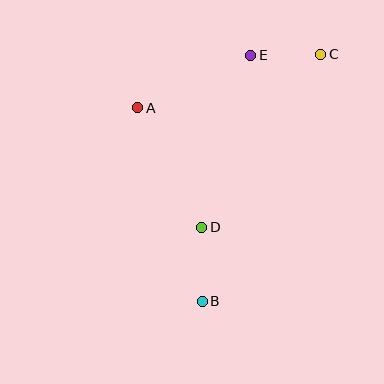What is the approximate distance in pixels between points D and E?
The distance between D and E is approximately 179 pixels.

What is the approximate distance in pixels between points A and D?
The distance between A and D is approximately 135 pixels.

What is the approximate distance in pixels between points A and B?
The distance between A and B is approximately 204 pixels.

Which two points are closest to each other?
Points C and E are closest to each other.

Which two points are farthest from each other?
Points B and C are farthest from each other.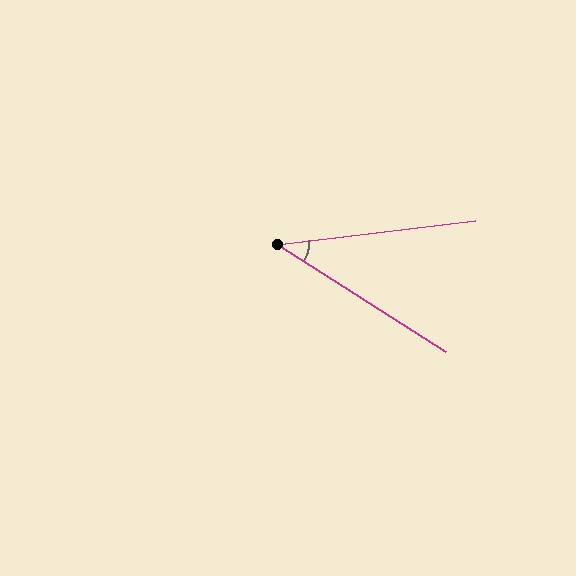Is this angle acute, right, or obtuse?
It is acute.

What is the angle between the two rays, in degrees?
Approximately 39 degrees.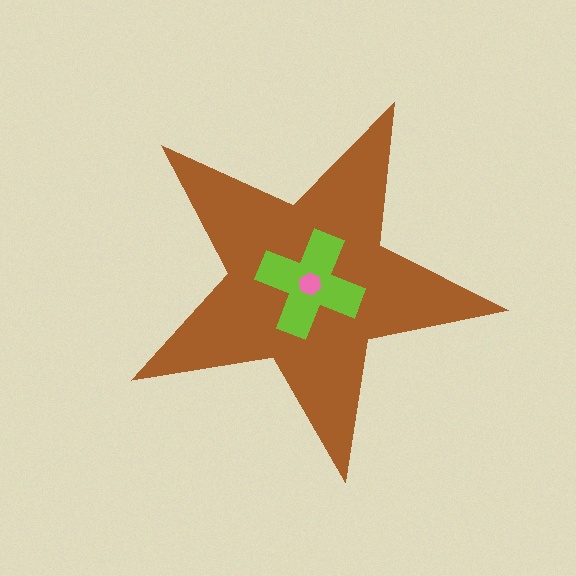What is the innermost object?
The pink hexagon.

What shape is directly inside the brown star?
The lime cross.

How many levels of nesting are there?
3.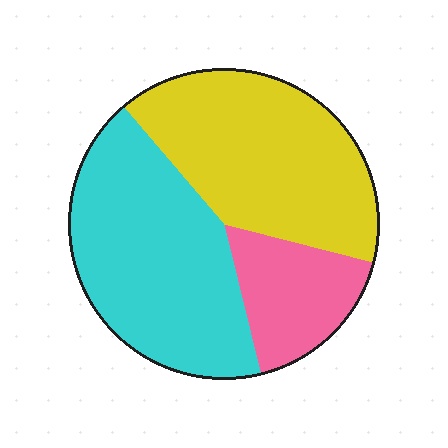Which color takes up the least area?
Pink, at roughly 15%.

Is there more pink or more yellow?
Yellow.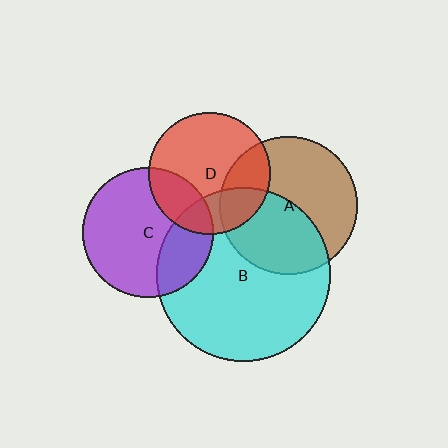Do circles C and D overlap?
Yes.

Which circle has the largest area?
Circle B (cyan).